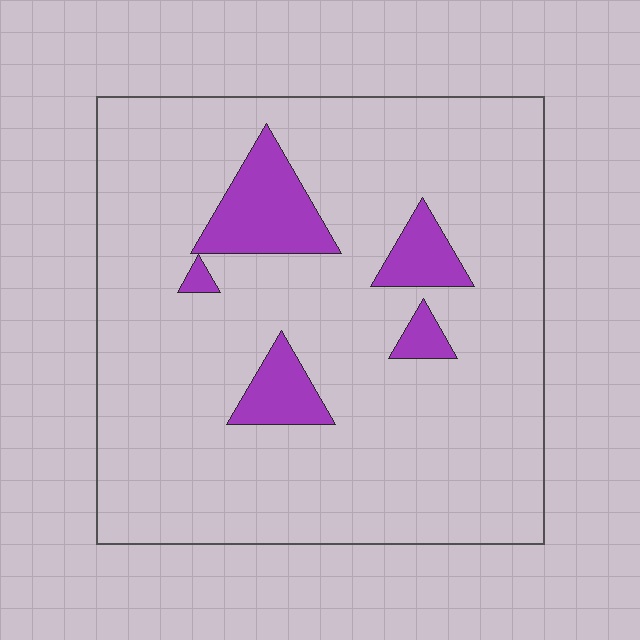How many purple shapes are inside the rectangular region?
5.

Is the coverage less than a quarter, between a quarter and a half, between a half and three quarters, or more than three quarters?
Less than a quarter.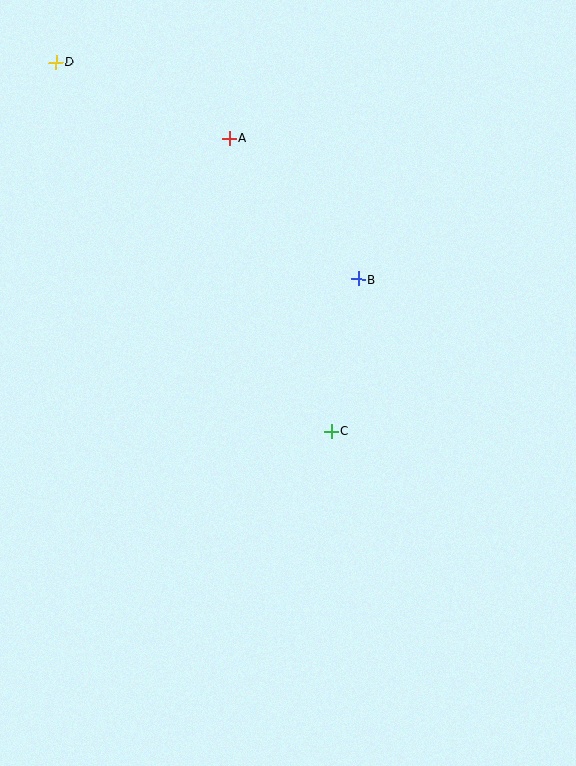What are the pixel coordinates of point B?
Point B is at (359, 279).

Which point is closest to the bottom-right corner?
Point C is closest to the bottom-right corner.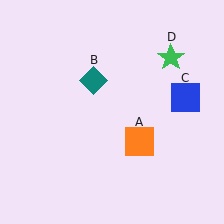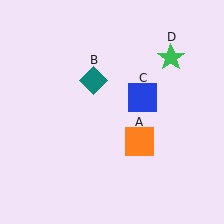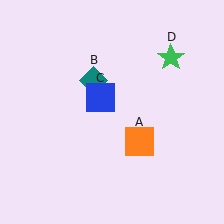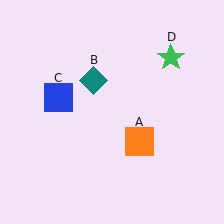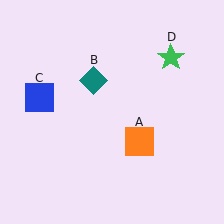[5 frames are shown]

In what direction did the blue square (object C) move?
The blue square (object C) moved left.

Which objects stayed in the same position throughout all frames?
Orange square (object A) and teal diamond (object B) and green star (object D) remained stationary.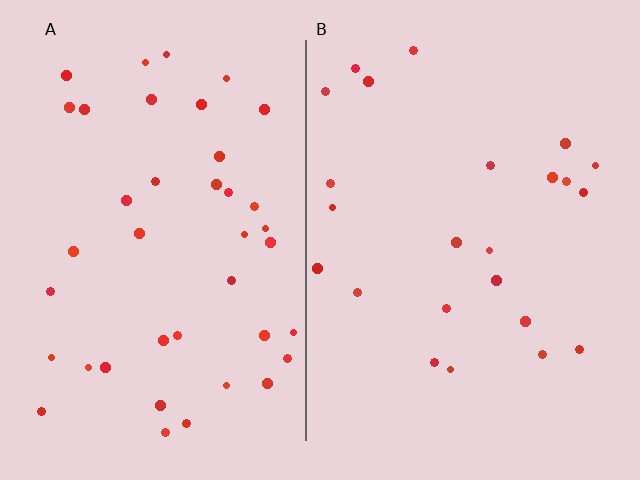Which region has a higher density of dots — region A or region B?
A (the left).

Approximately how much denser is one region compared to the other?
Approximately 1.7× — region A over region B.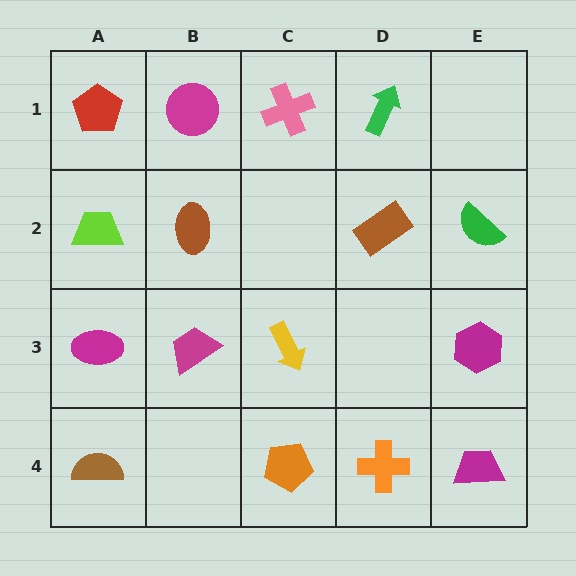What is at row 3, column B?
A magenta trapezoid.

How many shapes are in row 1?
4 shapes.